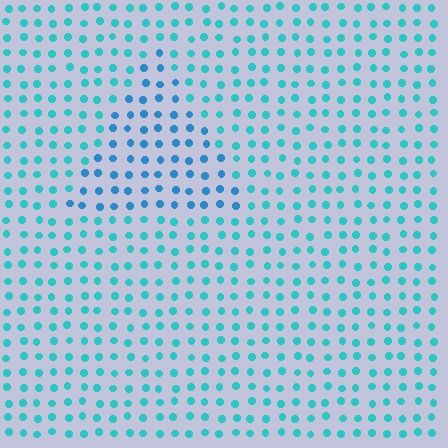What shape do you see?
I see a triangle.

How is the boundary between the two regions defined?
The boundary is defined purely by a slight shift in hue (about 25 degrees). Spacing, size, and orientation are identical on both sides.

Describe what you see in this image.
The image is filled with small cyan elements in a uniform arrangement. A triangle-shaped region is visible where the elements are tinted to a slightly different hue, forming a subtle color boundary.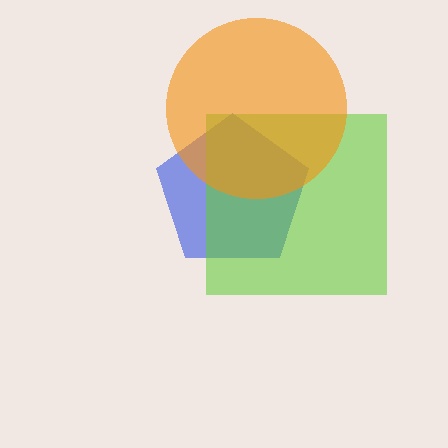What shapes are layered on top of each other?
The layered shapes are: a blue pentagon, a lime square, an orange circle.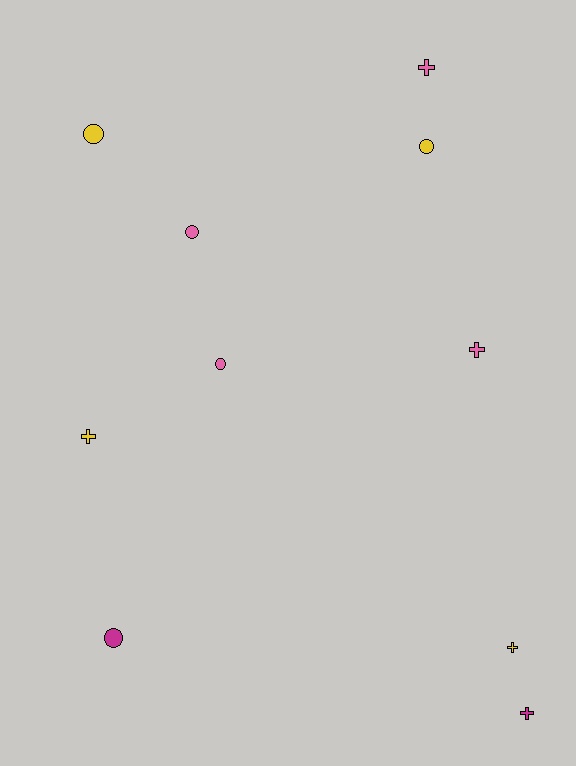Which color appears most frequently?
Pink, with 4 objects.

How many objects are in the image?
There are 10 objects.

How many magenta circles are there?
There is 1 magenta circle.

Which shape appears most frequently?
Cross, with 5 objects.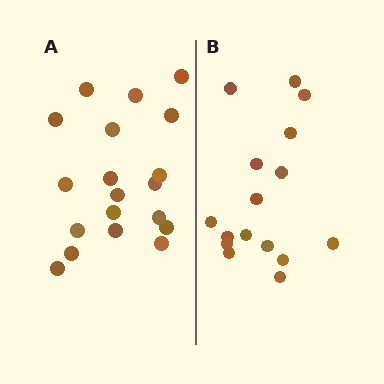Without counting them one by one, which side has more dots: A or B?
Region A (the left region) has more dots.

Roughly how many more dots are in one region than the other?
Region A has just a few more — roughly 2 or 3 more dots than region B.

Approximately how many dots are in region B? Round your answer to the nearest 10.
About 20 dots. (The exact count is 16, which rounds to 20.)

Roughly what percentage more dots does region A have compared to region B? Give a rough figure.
About 20% more.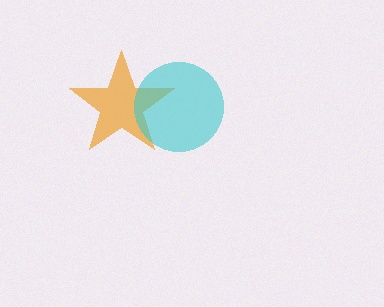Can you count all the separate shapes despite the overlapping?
Yes, there are 2 separate shapes.